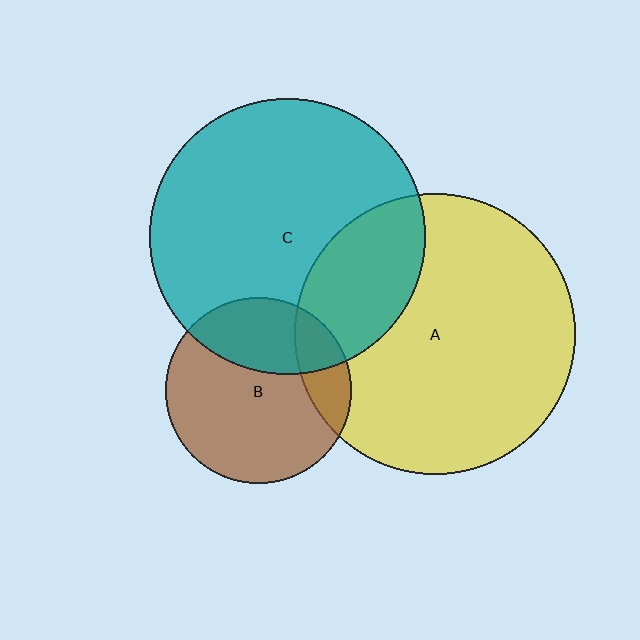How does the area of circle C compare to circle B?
Approximately 2.2 times.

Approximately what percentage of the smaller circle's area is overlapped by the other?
Approximately 25%.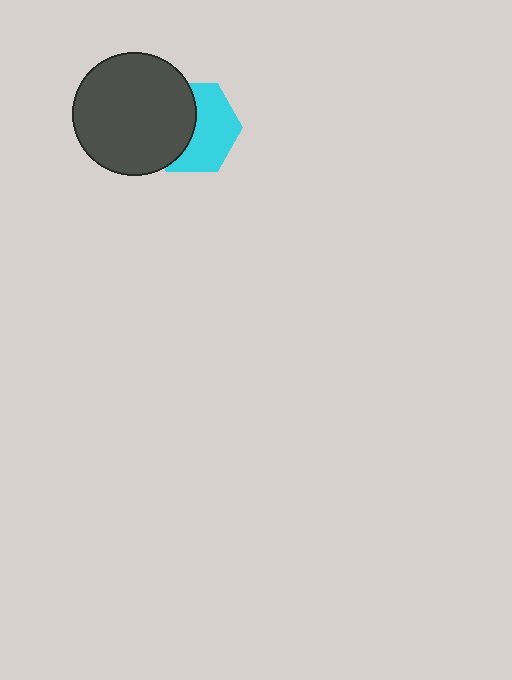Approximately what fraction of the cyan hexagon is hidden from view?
Roughly 46% of the cyan hexagon is hidden behind the dark gray circle.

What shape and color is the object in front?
The object in front is a dark gray circle.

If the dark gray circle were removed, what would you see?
You would see the complete cyan hexagon.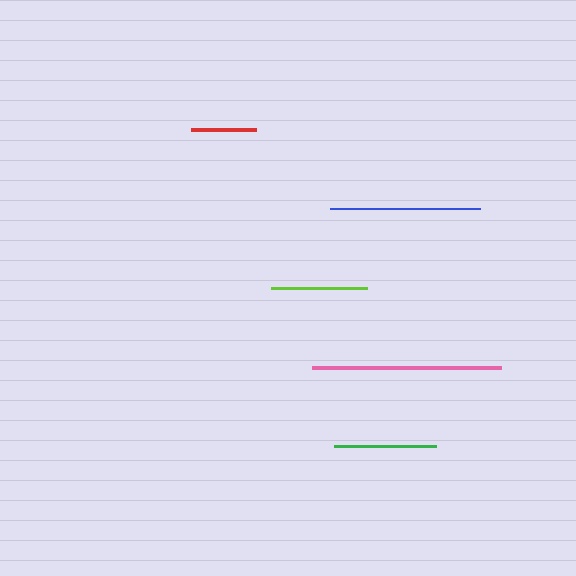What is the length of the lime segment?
The lime segment is approximately 96 pixels long.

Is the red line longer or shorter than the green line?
The green line is longer than the red line.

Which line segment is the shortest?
The red line is the shortest at approximately 65 pixels.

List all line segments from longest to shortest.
From longest to shortest: pink, blue, green, lime, red.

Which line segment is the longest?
The pink line is the longest at approximately 189 pixels.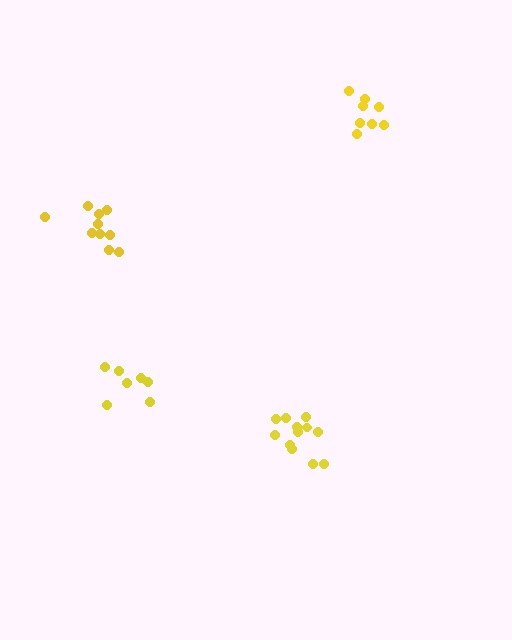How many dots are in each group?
Group 1: 12 dots, Group 2: 10 dots, Group 3: 7 dots, Group 4: 8 dots (37 total).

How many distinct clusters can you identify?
There are 4 distinct clusters.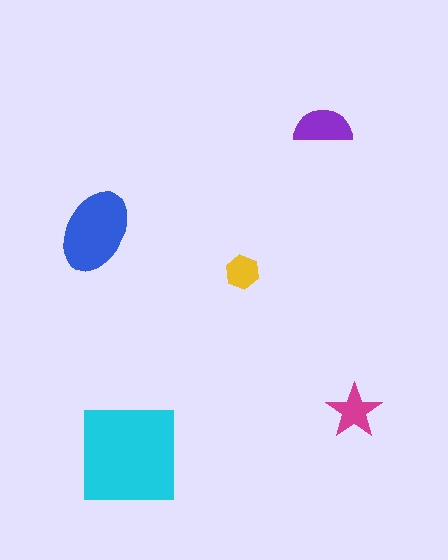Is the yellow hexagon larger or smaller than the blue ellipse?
Smaller.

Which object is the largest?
The cyan square.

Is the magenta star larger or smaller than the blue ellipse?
Smaller.